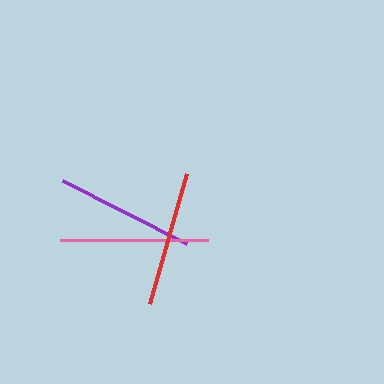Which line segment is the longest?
The pink line is the longest at approximately 147 pixels.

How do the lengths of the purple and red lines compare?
The purple and red lines are approximately the same length.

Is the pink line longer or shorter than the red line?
The pink line is longer than the red line.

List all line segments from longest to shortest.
From longest to shortest: pink, purple, red.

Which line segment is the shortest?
The red line is the shortest at approximately 134 pixels.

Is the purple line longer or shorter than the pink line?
The pink line is longer than the purple line.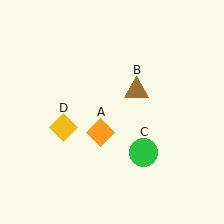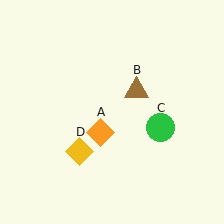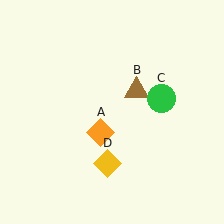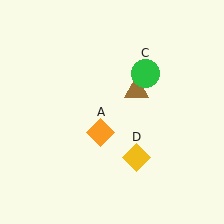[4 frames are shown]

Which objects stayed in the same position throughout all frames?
Orange diamond (object A) and brown triangle (object B) remained stationary.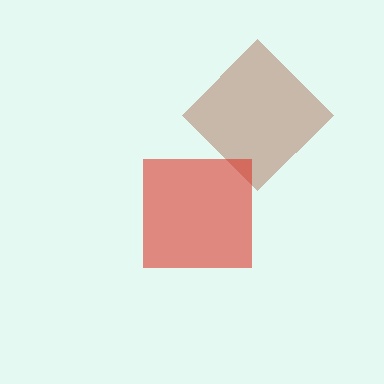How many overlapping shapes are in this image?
There are 2 overlapping shapes in the image.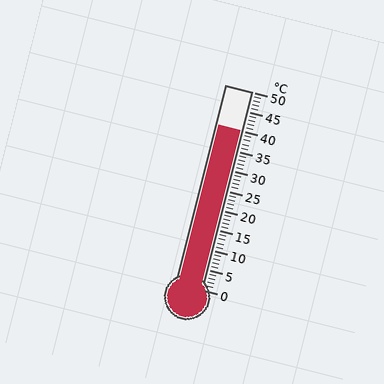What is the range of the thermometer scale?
The thermometer scale ranges from 0°C to 50°C.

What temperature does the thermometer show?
The thermometer shows approximately 40°C.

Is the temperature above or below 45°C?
The temperature is below 45°C.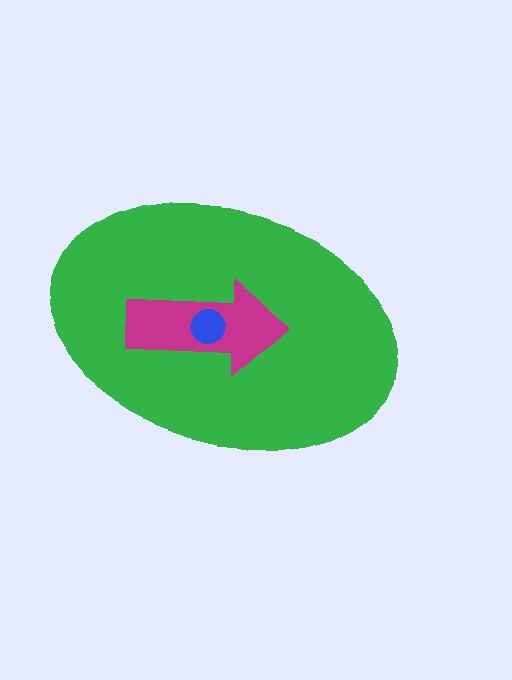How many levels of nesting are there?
3.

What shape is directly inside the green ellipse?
The magenta arrow.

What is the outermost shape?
The green ellipse.